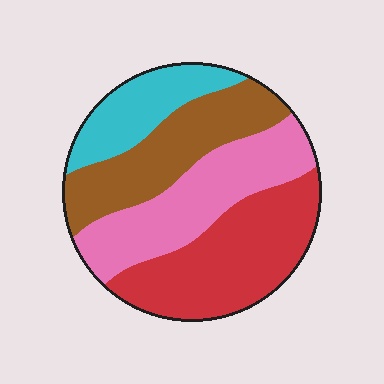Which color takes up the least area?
Cyan, at roughly 15%.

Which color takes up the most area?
Red, at roughly 30%.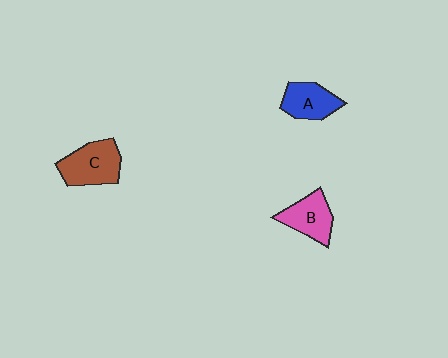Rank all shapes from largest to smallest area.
From largest to smallest: C (brown), B (pink), A (blue).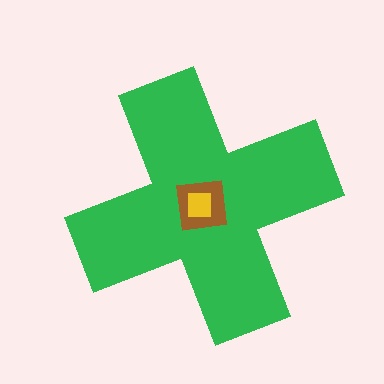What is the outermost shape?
The green cross.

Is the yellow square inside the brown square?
Yes.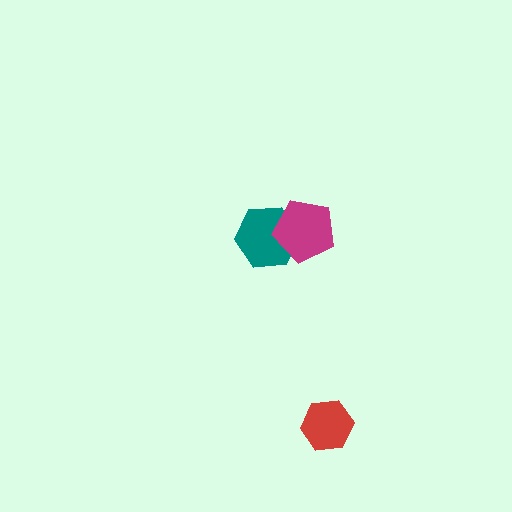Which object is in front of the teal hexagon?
The magenta pentagon is in front of the teal hexagon.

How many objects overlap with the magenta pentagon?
1 object overlaps with the magenta pentagon.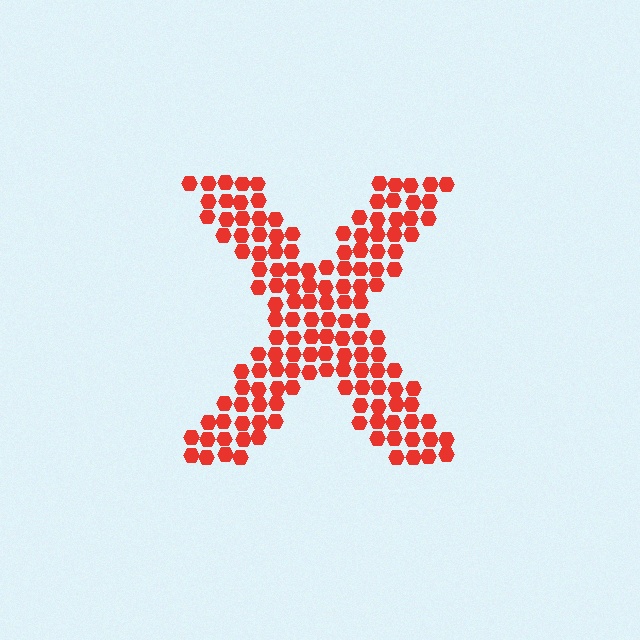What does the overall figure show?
The overall figure shows the letter X.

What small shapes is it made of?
It is made of small hexagons.